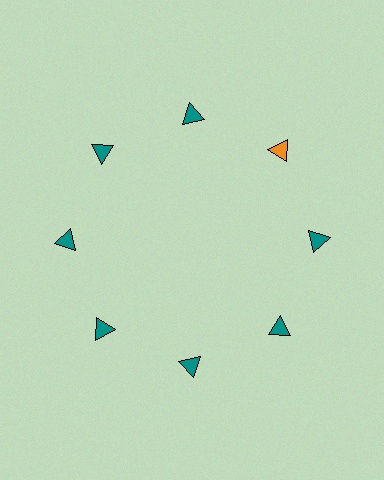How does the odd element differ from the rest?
It has a different color: orange instead of teal.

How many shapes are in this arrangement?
There are 8 shapes arranged in a ring pattern.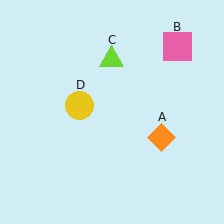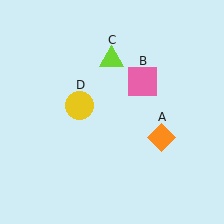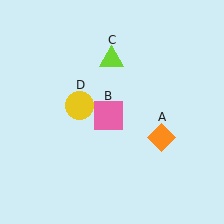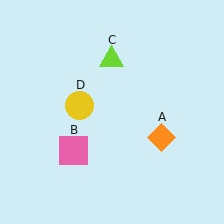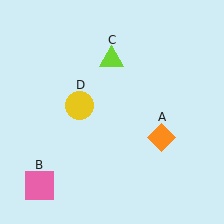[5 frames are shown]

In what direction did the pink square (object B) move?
The pink square (object B) moved down and to the left.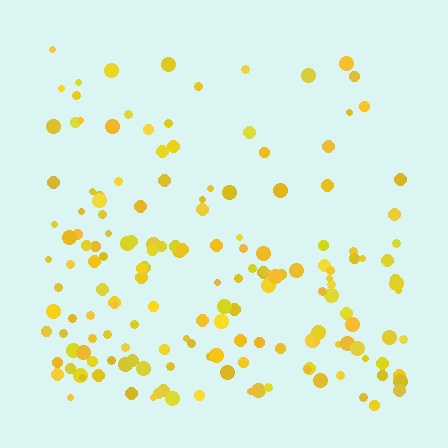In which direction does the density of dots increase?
From top to bottom, with the bottom side densest.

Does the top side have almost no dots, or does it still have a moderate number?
Still a moderate number, just noticeably fewer than the bottom.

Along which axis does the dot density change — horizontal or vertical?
Vertical.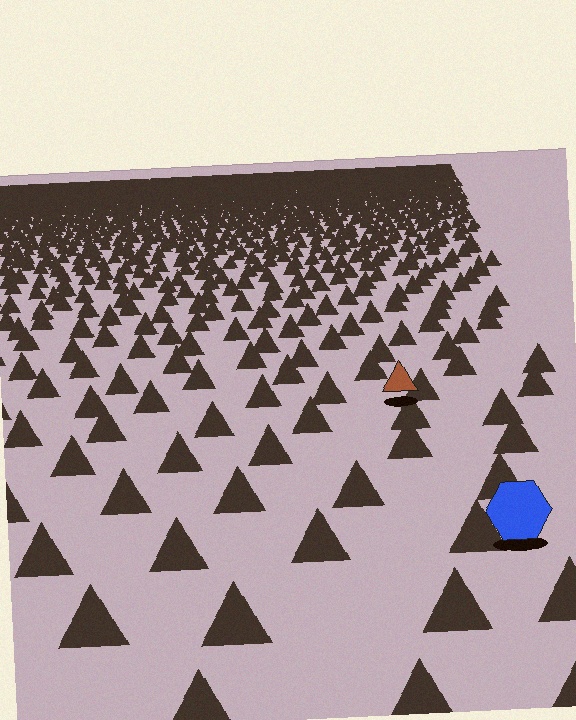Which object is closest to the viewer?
The blue hexagon is closest. The texture marks near it are larger and more spread out.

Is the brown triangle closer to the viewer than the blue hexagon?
No. The blue hexagon is closer — you can tell from the texture gradient: the ground texture is coarser near it.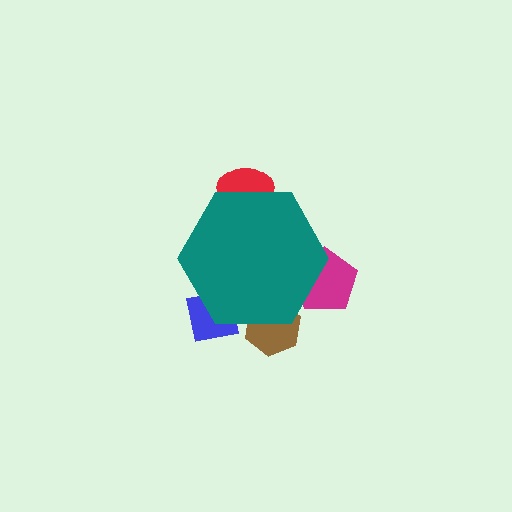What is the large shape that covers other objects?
A teal hexagon.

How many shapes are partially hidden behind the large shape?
4 shapes are partially hidden.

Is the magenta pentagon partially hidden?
Yes, the magenta pentagon is partially hidden behind the teal hexagon.